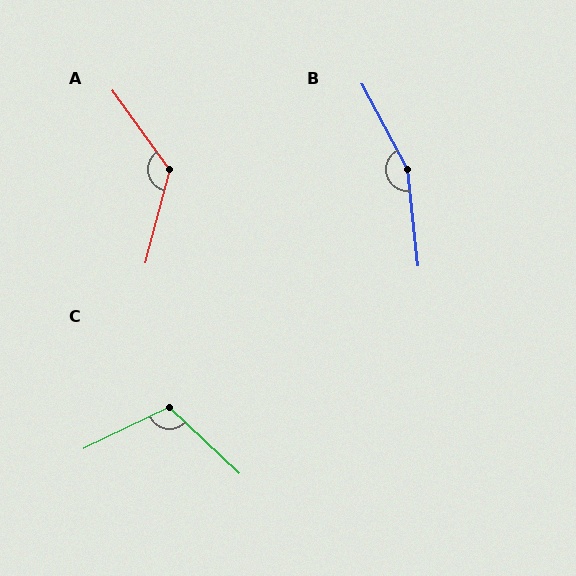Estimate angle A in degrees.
Approximately 130 degrees.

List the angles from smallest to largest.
C (111°), A (130°), B (158°).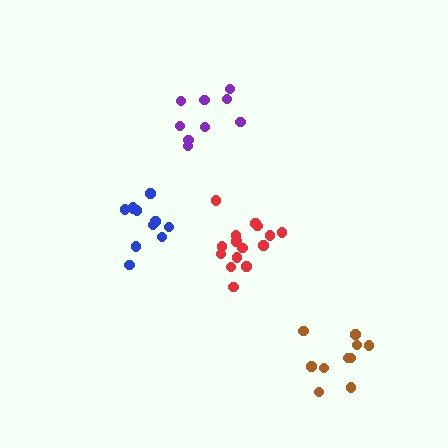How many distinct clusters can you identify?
There are 4 distinct clusters.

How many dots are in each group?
Group 1: 10 dots, Group 2: 15 dots, Group 3: 11 dots, Group 4: 10 dots (46 total).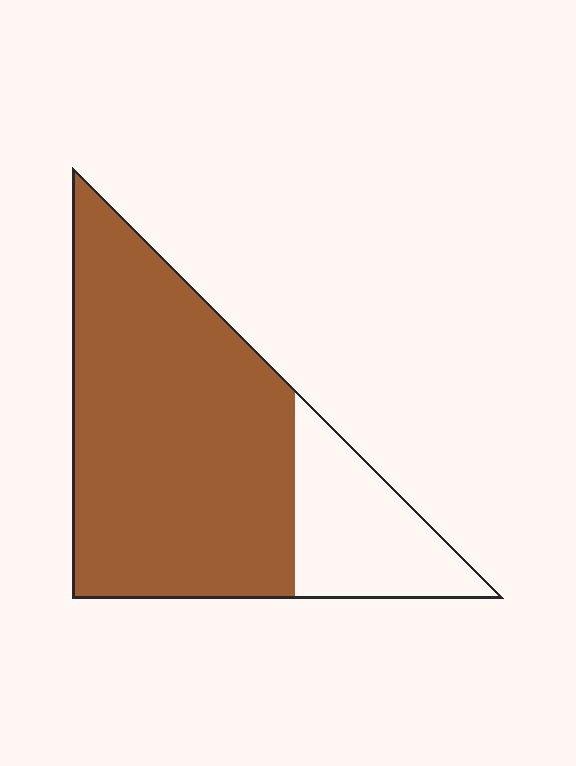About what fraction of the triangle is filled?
About three quarters (3/4).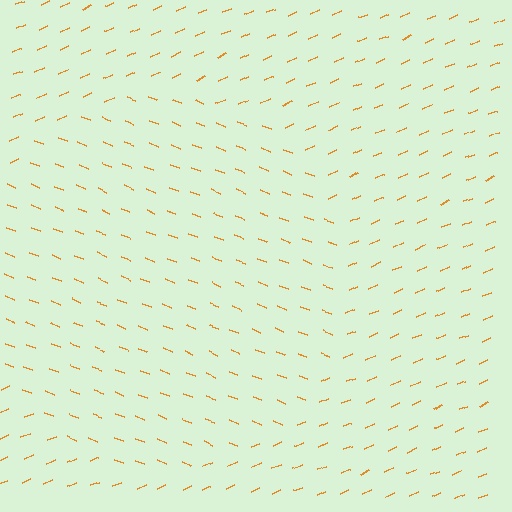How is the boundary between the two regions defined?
The boundary is defined purely by a change in line orientation (approximately 45 degrees difference). All lines are the same color and thickness.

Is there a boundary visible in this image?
Yes, there is a texture boundary formed by a change in line orientation.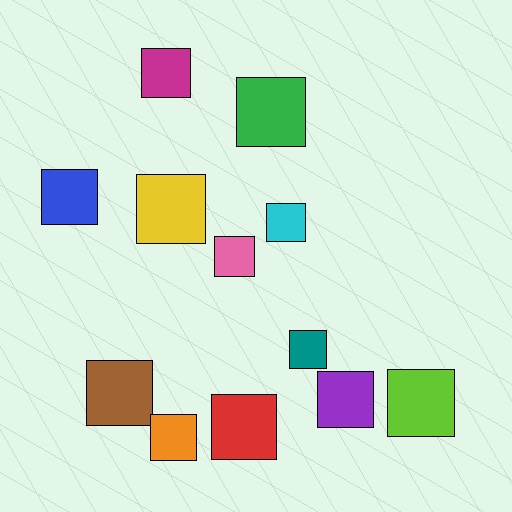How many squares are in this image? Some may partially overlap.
There are 12 squares.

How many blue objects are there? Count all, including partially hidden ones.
There is 1 blue object.